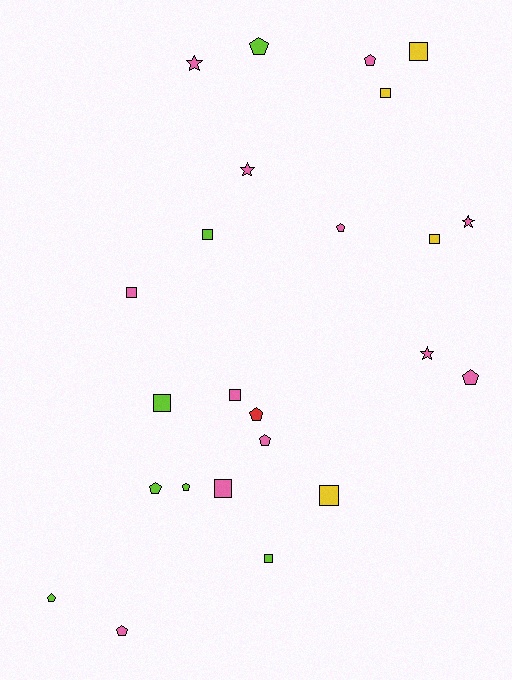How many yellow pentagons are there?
There are no yellow pentagons.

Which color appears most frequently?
Pink, with 12 objects.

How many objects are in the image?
There are 24 objects.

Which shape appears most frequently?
Square, with 10 objects.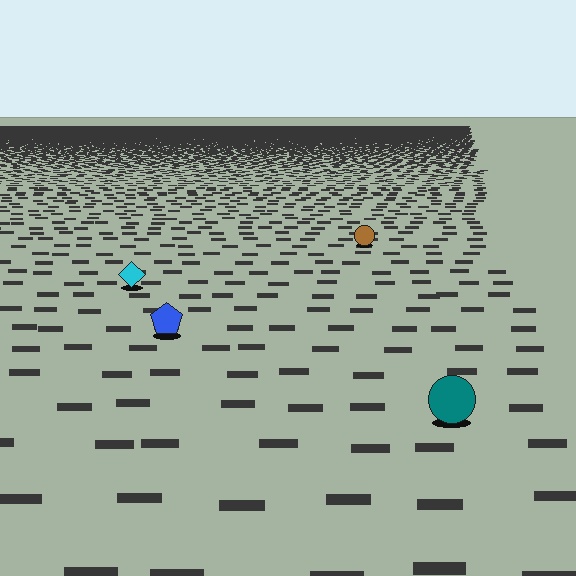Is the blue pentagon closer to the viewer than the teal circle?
No. The teal circle is closer — you can tell from the texture gradient: the ground texture is coarser near it.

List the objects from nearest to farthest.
From nearest to farthest: the teal circle, the blue pentagon, the cyan diamond, the brown circle.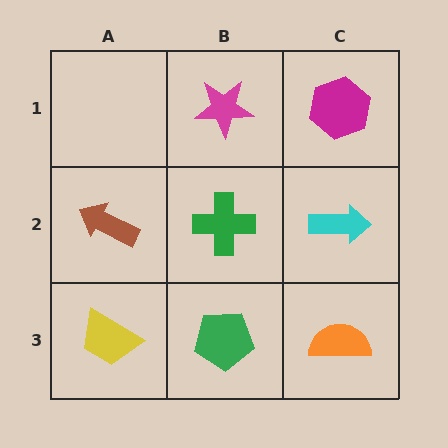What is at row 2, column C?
A cyan arrow.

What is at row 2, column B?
A green cross.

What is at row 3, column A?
A yellow trapezoid.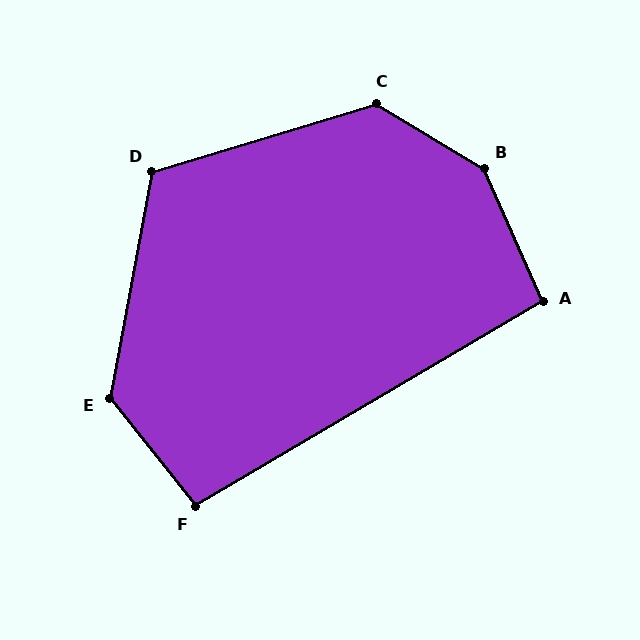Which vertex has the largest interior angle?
B, at approximately 145 degrees.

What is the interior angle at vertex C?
Approximately 132 degrees (obtuse).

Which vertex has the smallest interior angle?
A, at approximately 97 degrees.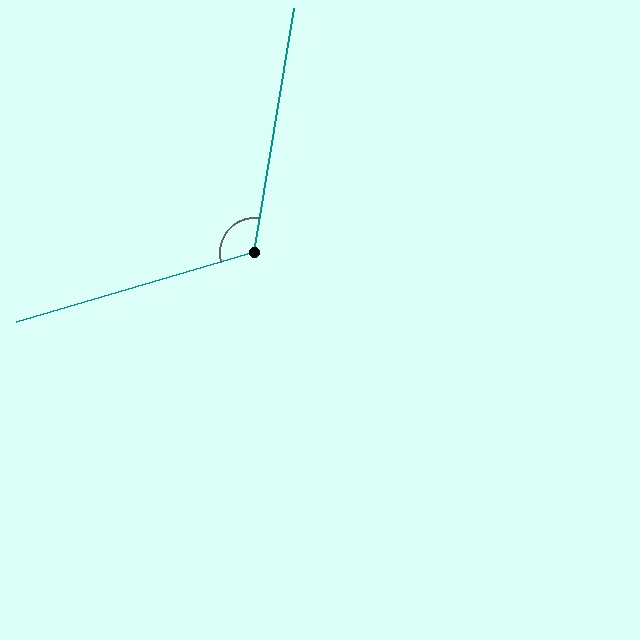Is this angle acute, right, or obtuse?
It is obtuse.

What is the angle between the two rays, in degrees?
Approximately 115 degrees.